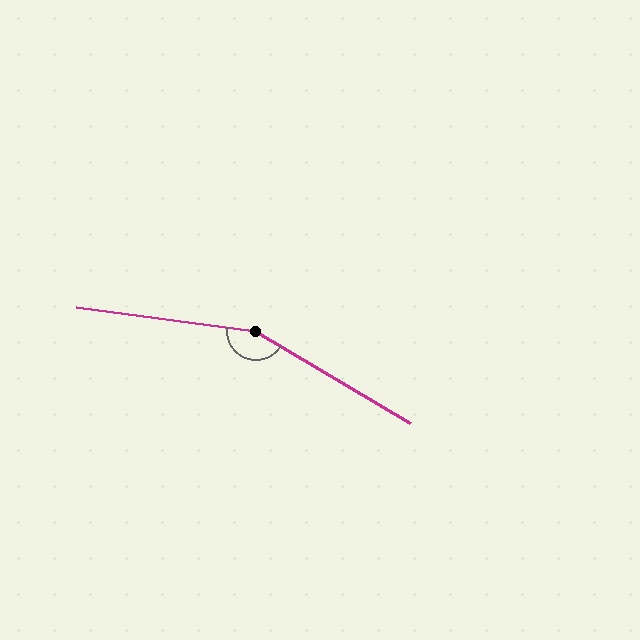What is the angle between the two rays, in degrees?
Approximately 156 degrees.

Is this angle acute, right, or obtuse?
It is obtuse.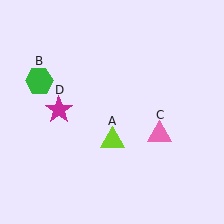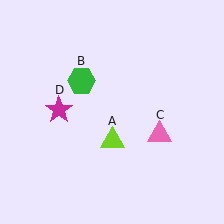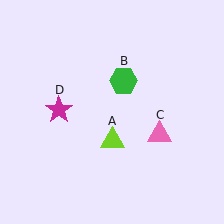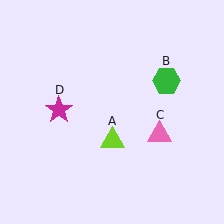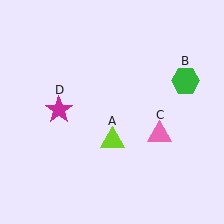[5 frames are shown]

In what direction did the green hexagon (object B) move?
The green hexagon (object B) moved right.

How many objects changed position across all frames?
1 object changed position: green hexagon (object B).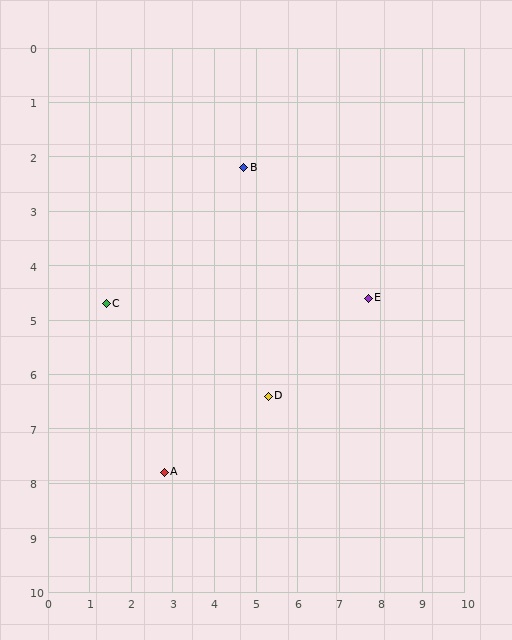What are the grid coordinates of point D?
Point D is at approximately (5.3, 6.4).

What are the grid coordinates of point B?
Point B is at approximately (4.7, 2.2).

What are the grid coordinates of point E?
Point E is at approximately (7.7, 4.6).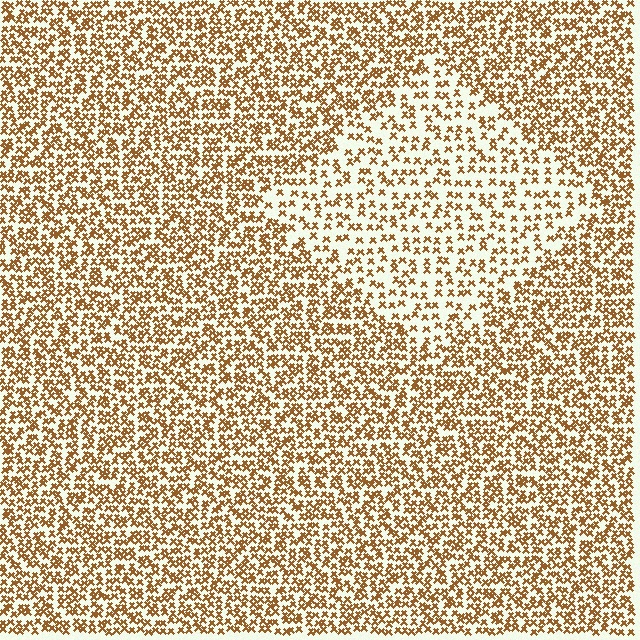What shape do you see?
I see a diamond.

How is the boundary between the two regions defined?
The boundary is defined by a change in element density (approximately 1.9x ratio). All elements are the same color, size, and shape.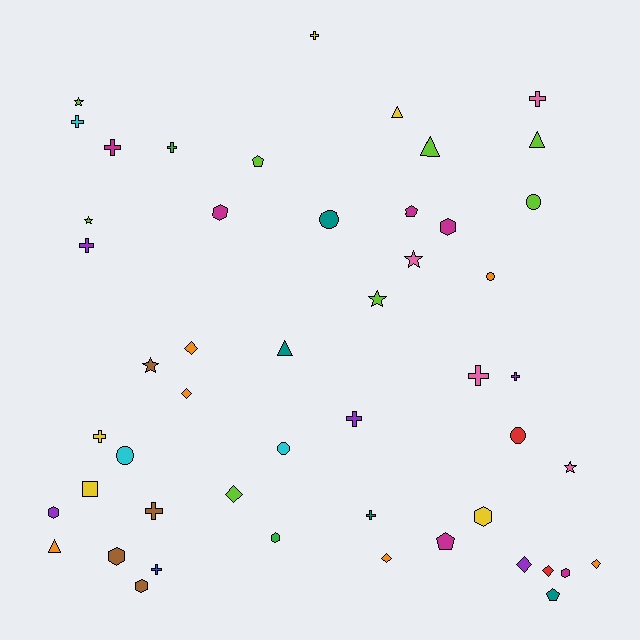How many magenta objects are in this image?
There are 6 magenta objects.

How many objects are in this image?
There are 50 objects.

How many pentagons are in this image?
There are 4 pentagons.